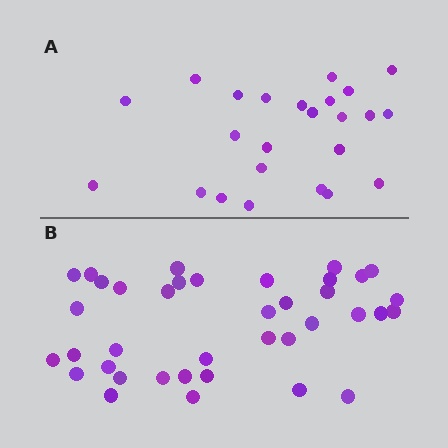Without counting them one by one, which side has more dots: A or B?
Region B (the bottom region) has more dots.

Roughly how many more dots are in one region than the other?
Region B has approximately 15 more dots than region A.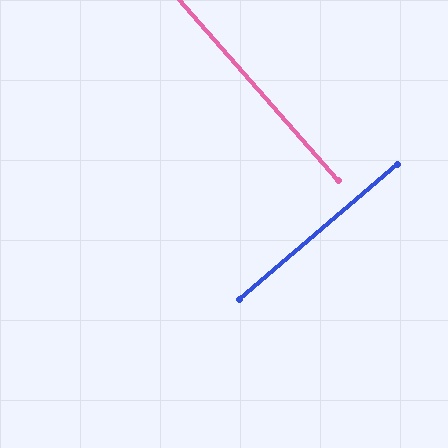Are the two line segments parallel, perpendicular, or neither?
Perpendicular — they meet at approximately 90°.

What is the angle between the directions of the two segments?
Approximately 90 degrees.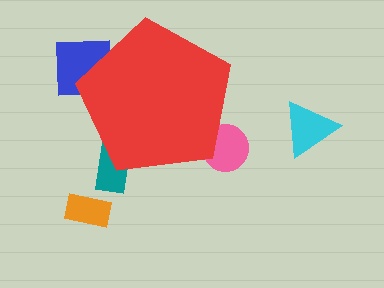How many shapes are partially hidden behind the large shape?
3 shapes are partially hidden.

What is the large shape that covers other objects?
A red pentagon.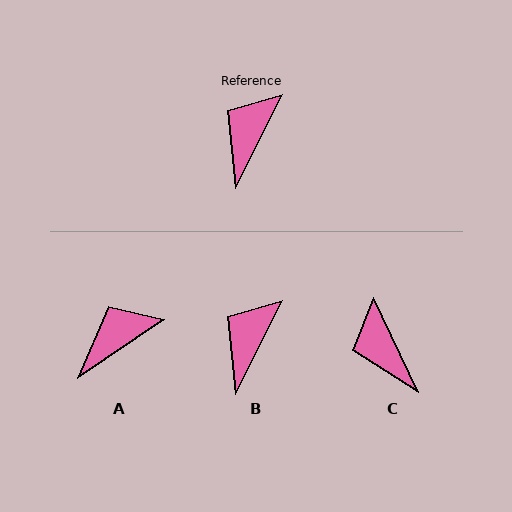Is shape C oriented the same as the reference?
No, it is off by about 52 degrees.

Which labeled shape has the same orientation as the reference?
B.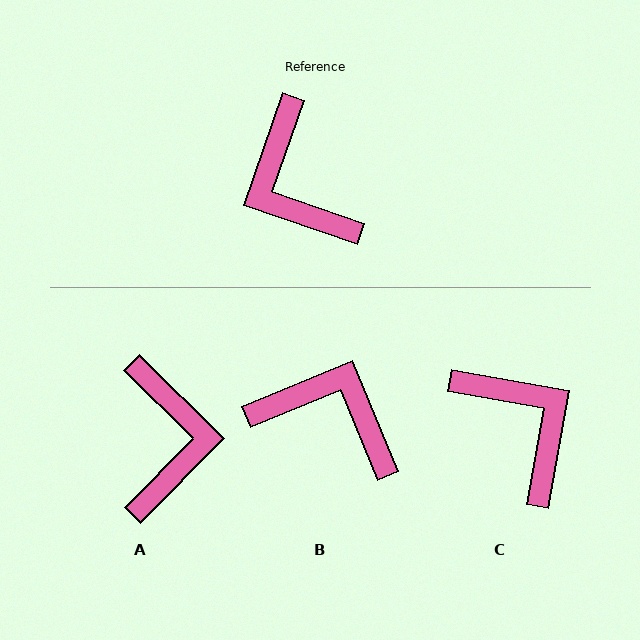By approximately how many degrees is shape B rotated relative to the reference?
Approximately 139 degrees clockwise.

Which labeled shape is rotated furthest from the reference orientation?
C, about 171 degrees away.